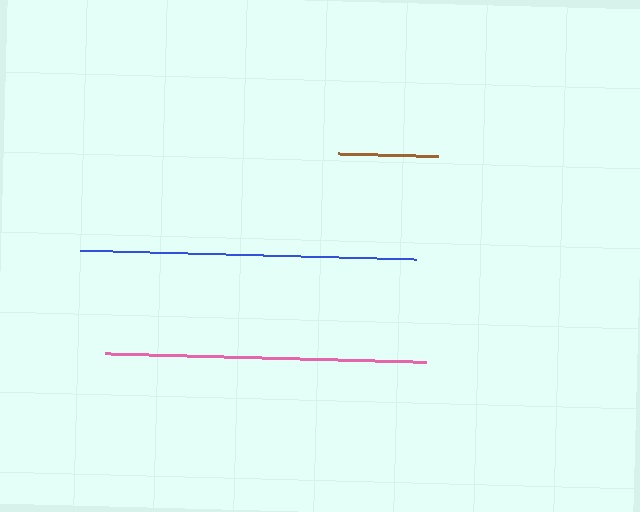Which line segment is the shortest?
The brown line is the shortest at approximately 101 pixels.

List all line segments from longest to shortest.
From longest to shortest: blue, pink, brown.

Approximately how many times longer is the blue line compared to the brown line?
The blue line is approximately 3.3 times the length of the brown line.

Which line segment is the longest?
The blue line is the longest at approximately 336 pixels.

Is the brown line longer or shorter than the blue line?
The blue line is longer than the brown line.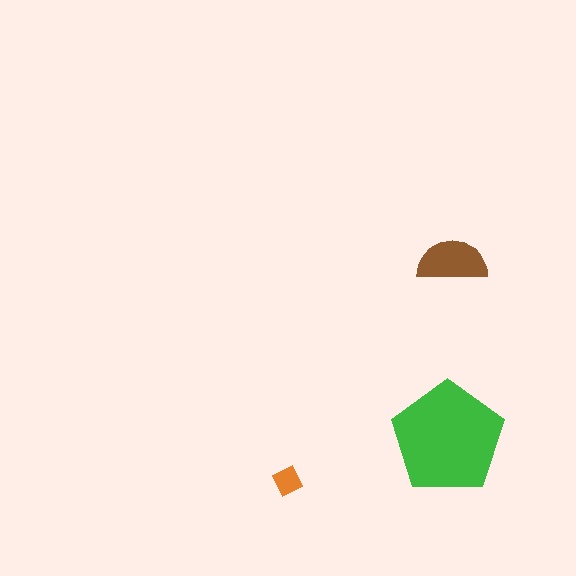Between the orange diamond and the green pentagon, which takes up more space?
The green pentagon.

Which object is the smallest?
The orange diamond.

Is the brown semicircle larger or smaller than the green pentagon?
Smaller.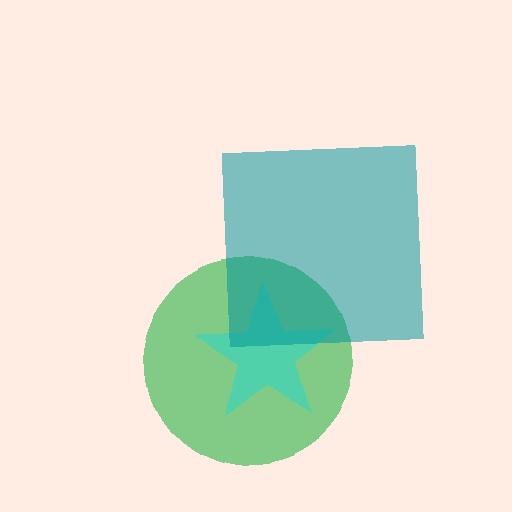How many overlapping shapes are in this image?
There are 3 overlapping shapes in the image.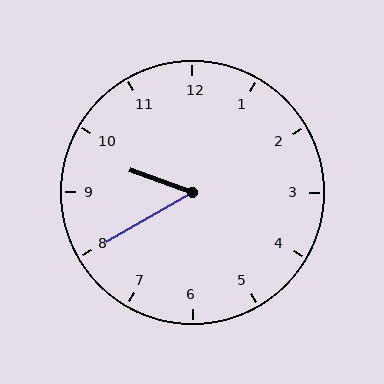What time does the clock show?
9:40.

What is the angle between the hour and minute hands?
Approximately 50 degrees.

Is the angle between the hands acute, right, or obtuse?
It is acute.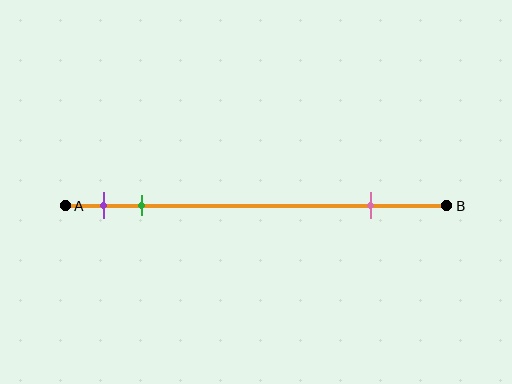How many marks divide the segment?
There are 3 marks dividing the segment.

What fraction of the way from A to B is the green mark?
The green mark is approximately 20% (0.2) of the way from A to B.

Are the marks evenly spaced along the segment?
No, the marks are not evenly spaced.